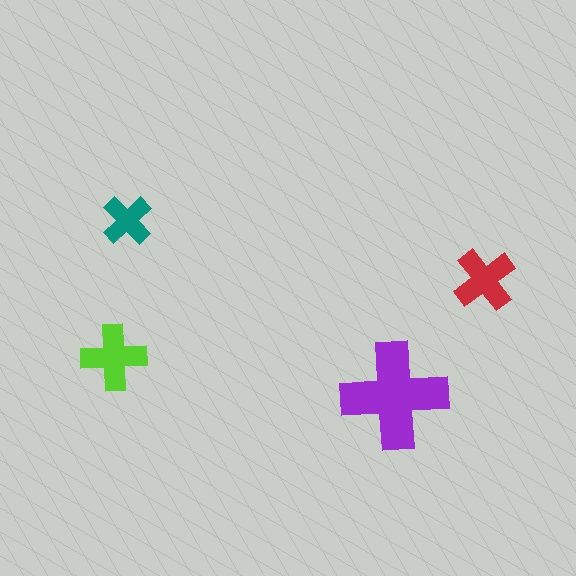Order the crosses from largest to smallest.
the purple one, the lime one, the red one, the teal one.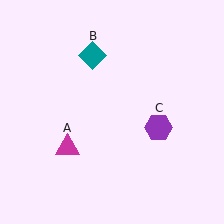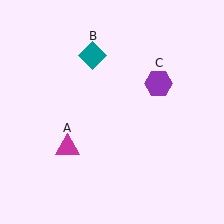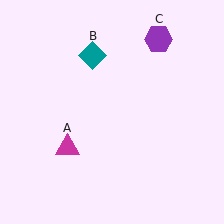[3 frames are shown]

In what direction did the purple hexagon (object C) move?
The purple hexagon (object C) moved up.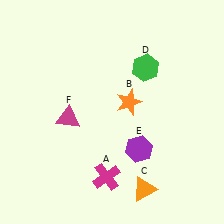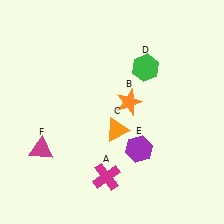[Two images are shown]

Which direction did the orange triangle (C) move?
The orange triangle (C) moved up.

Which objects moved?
The objects that moved are: the orange triangle (C), the magenta triangle (F).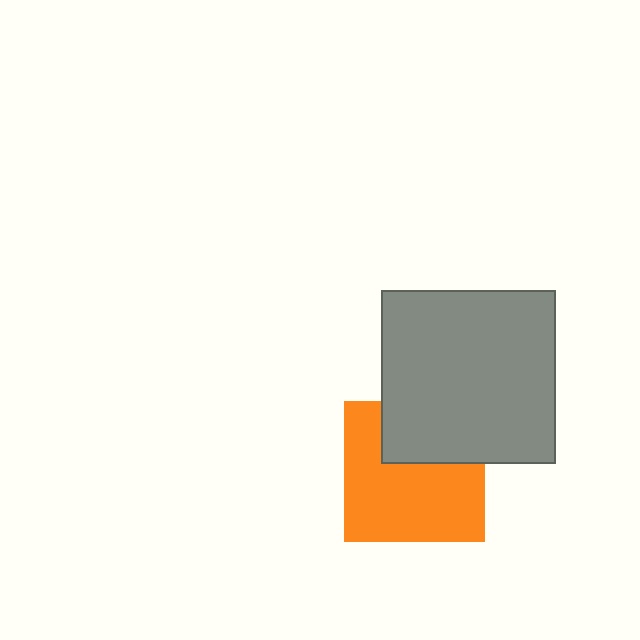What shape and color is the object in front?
The object in front is a gray square.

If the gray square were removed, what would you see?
You would see the complete orange square.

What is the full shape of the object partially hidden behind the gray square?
The partially hidden object is an orange square.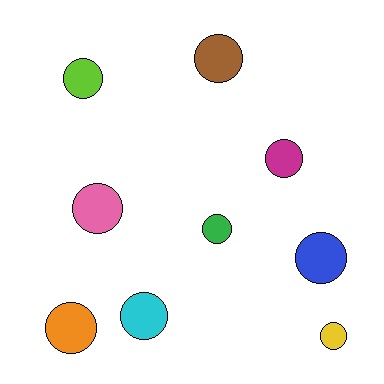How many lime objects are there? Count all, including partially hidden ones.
There is 1 lime object.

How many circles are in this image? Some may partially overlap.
There are 9 circles.